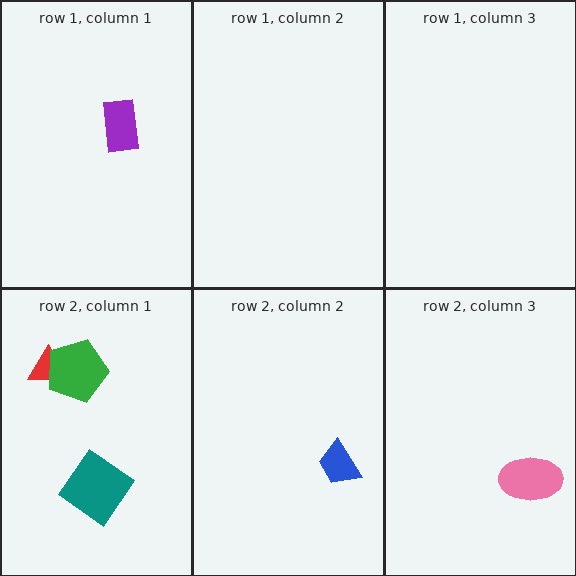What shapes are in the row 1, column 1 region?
The purple rectangle.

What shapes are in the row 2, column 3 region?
The pink ellipse.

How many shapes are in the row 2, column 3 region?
1.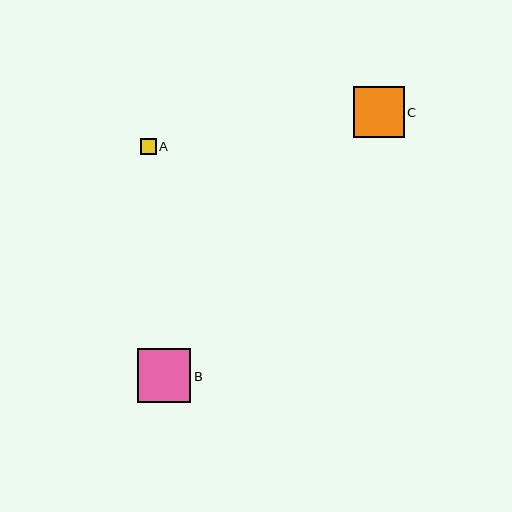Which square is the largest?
Square B is the largest with a size of approximately 53 pixels.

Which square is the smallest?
Square A is the smallest with a size of approximately 16 pixels.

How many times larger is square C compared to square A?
Square C is approximately 3.2 times the size of square A.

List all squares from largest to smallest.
From largest to smallest: B, C, A.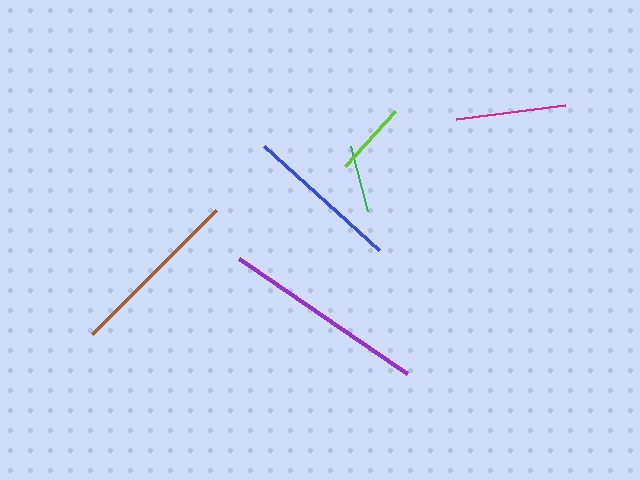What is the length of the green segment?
The green segment is approximately 67 pixels long.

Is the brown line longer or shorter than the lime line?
The brown line is longer than the lime line.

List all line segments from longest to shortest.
From longest to shortest: purple, brown, blue, magenta, lime, green.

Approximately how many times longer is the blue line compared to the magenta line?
The blue line is approximately 1.4 times the length of the magenta line.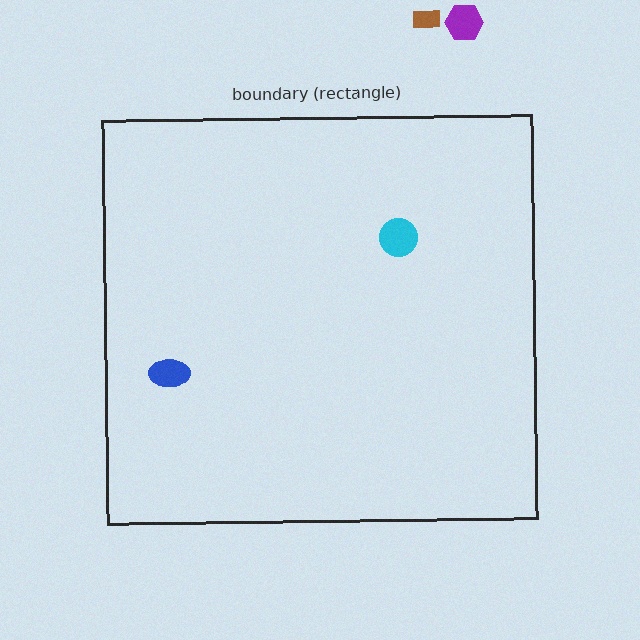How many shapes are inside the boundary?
2 inside, 2 outside.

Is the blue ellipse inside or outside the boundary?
Inside.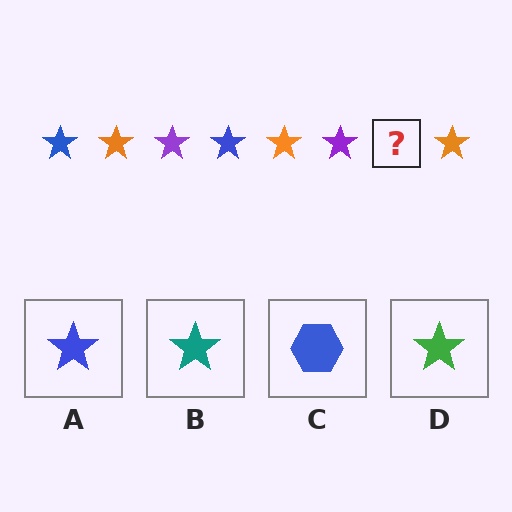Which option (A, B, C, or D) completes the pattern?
A.